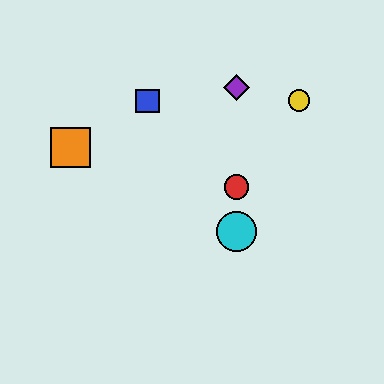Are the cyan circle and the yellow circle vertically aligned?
No, the cyan circle is at x≈236 and the yellow circle is at x≈299.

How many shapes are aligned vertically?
4 shapes (the red circle, the green circle, the purple diamond, the cyan circle) are aligned vertically.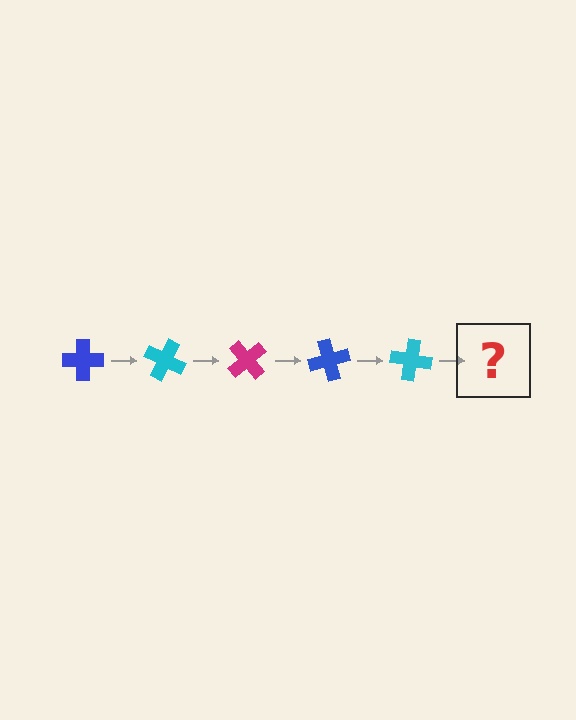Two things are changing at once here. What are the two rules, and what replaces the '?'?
The two rules are that it rotates 25 degrees each step and the color cycles through blue, cyan, and magenta. The '?' should be a magenta cross, rotated 125 degrees from the start.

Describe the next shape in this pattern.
It should be a magenta cross, rotated 125 degrees from the start.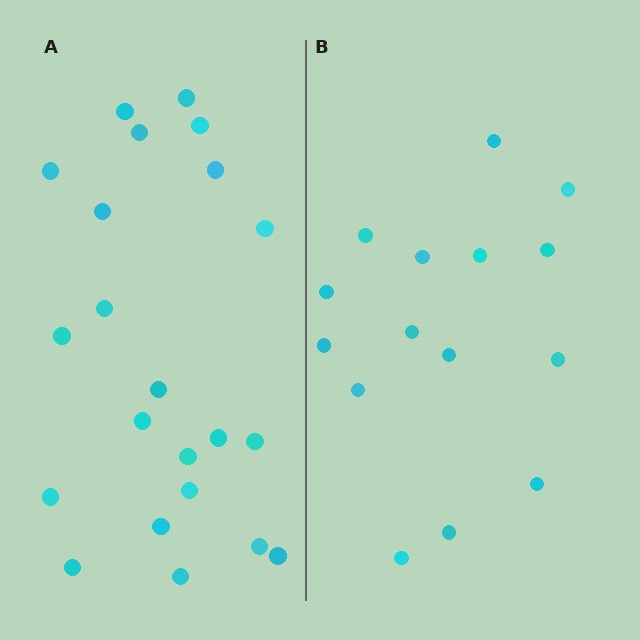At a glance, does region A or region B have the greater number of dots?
Region A (the left region) has more dots.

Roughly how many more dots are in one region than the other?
Region A has roughly 8 or so more dots than region B.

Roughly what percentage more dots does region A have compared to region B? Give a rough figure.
About 45% more.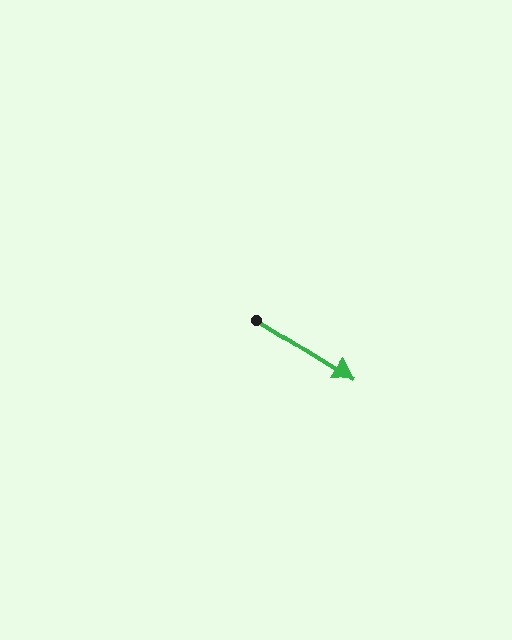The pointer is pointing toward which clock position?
Roughly 4 o'clock.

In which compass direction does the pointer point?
Southeast.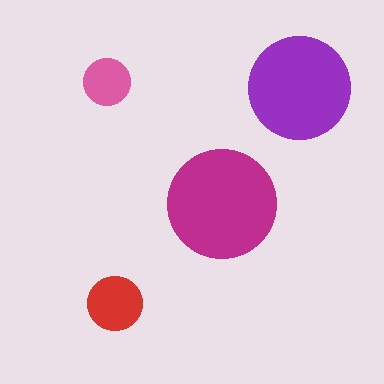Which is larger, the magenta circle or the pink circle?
The magenta one.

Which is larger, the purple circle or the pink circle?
The purple one.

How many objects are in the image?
There are 4 objects in the image.